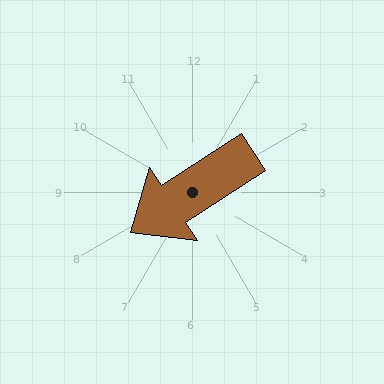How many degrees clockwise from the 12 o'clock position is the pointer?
Approximately 237 degrees.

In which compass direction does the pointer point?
Southwest.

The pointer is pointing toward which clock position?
Roughly 8 o'clock.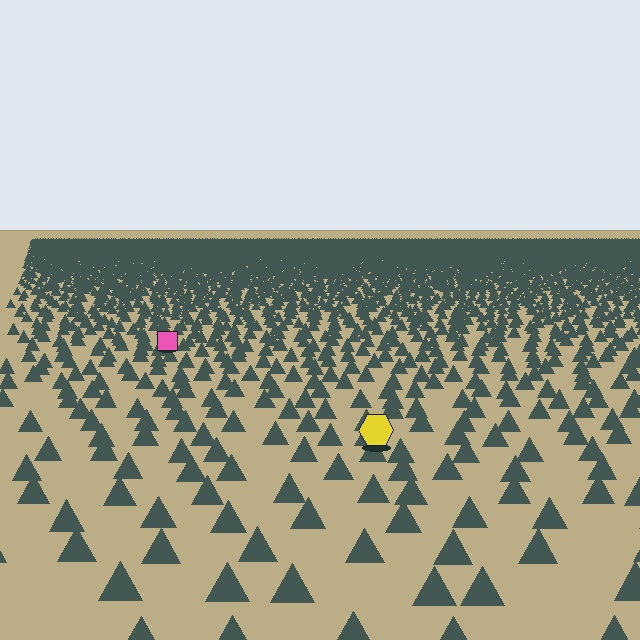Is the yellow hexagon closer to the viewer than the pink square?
Yes. The yellow hexagon is closer — you can tell from the texture gradient: the ground texture is coarser near it.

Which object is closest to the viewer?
The yellow hexagon is closest. The texture marks near it are larger and more spread out.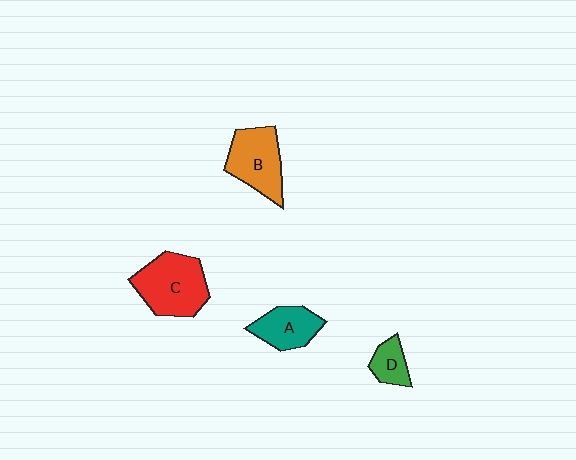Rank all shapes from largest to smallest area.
From largest to smallest: C (red), B (orange), A (teal), D (green).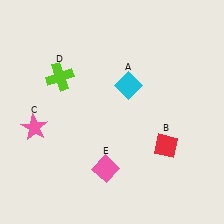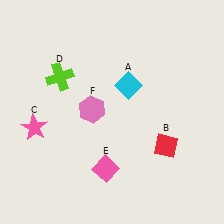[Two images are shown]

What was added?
A pink hexagon (F) was added in Image 2.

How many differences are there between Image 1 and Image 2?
There is 1 difference between the two images.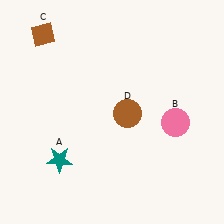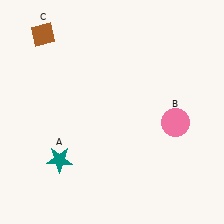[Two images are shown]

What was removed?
The brown circle (D) was removed in Image 2.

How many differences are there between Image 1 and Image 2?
There is 1 difference between the two images.